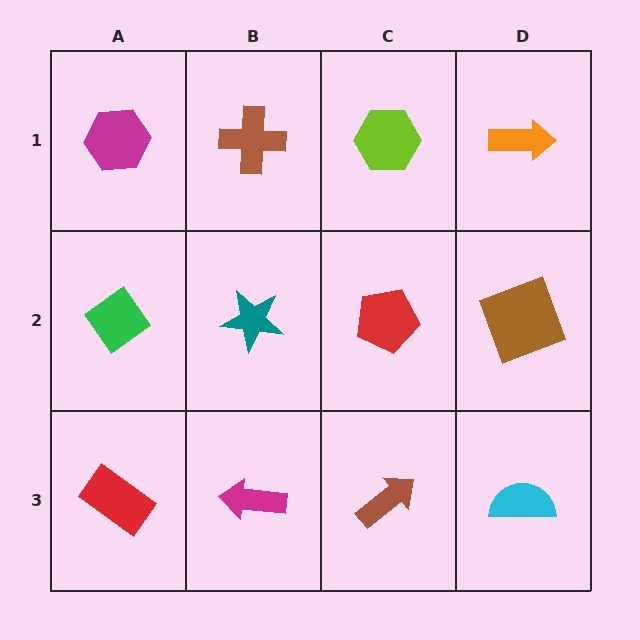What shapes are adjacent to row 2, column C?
A lime hexagon (row 1, column C), a brown arrow (row 3, column C), a teal star (row 2, column B), a brown square (row 2, column D).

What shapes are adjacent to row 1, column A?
A green diamond (row 2, column A), a brown cross (row 1, column B).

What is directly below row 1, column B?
A teal star.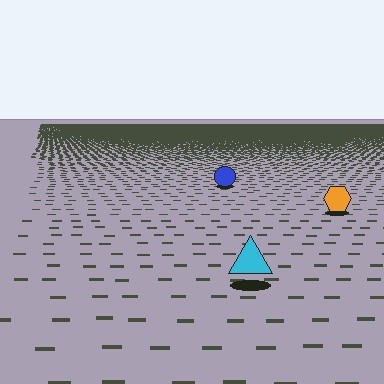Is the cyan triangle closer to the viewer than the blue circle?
Yes. The cyan triangle is closer — you can tell from the texture gradient: the ground texture is coarser near it.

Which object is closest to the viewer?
The cyan triangle is closest. The texture marks near it are larger and more spread out.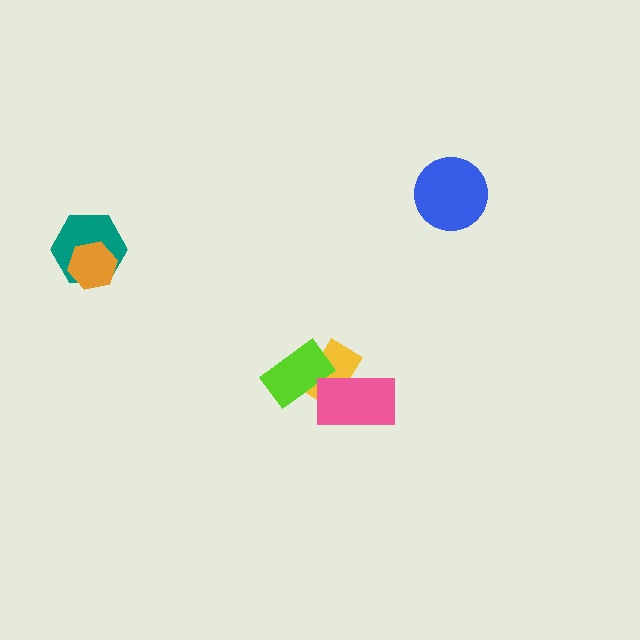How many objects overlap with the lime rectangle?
1 object overlaps with the lime rectangle.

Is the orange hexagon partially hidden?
No, no other shape covers it.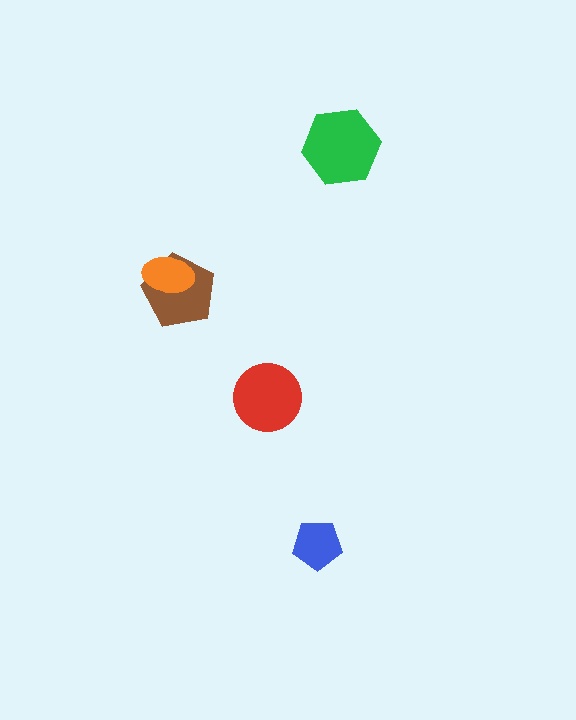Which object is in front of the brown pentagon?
The orange ellipse is in front of the brown pentagon.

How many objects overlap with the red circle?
0 objects overlap with the red circle.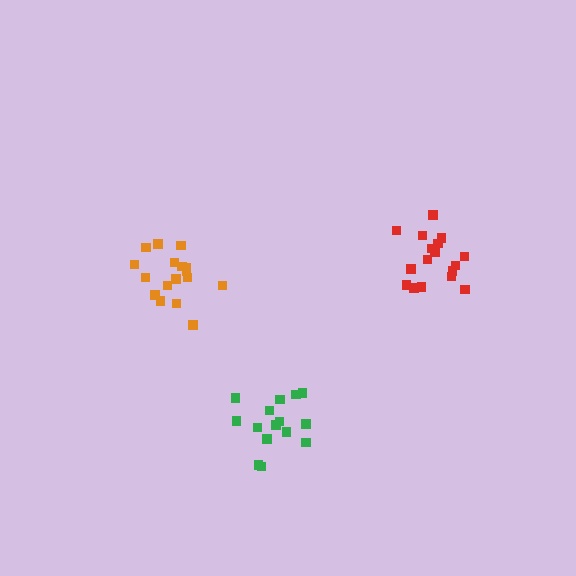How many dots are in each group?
Group 1: 15 dots, Group 2: 17 dots, Group 3: 17 dots (49 total).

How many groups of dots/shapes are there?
There are 3 groups.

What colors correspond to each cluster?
The clusters are colored: green, orange, red.